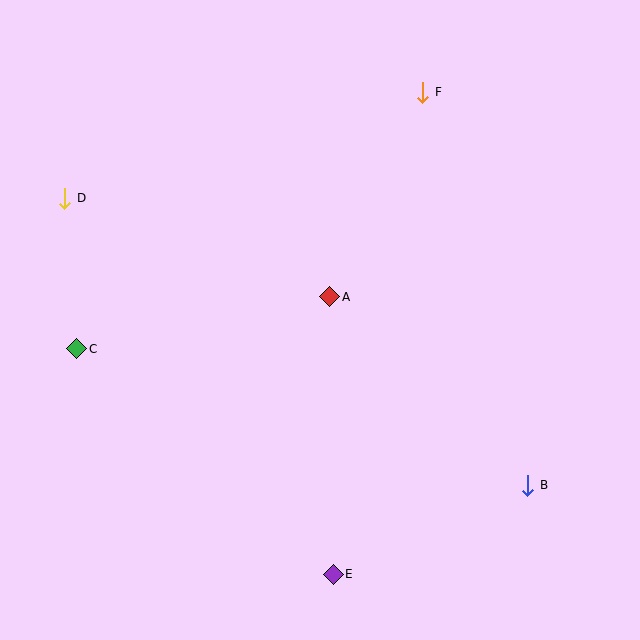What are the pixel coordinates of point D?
Point D is at (65, 198).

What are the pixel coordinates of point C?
Point C is at (77, 349).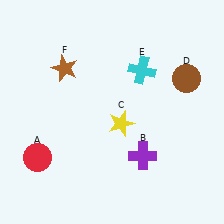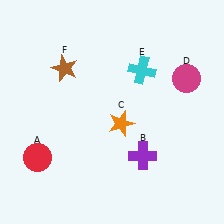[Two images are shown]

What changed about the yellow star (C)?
In Image 1, C is yellow. In Image 2, it changed to orange.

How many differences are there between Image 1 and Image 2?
There are 2 differences between the two images.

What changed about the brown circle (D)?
In Image 1, D is brown. In Image 2, it changed to magenta.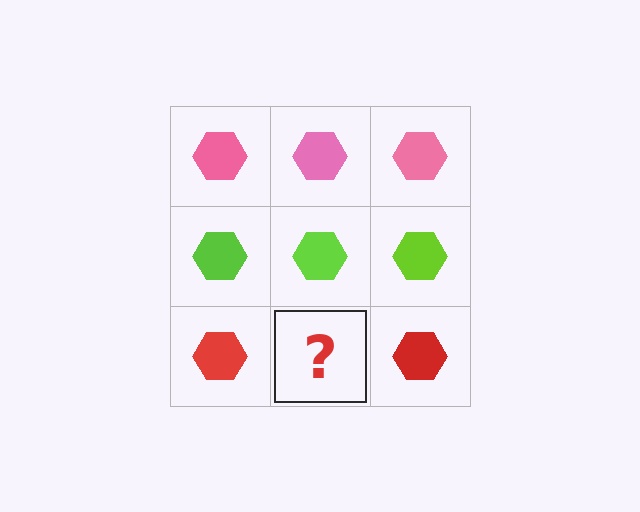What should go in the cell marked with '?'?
The missing cell should contain a red hexagon.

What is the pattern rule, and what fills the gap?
The rule is that each row has a consistent color. The gap should be filled with a red hexagon.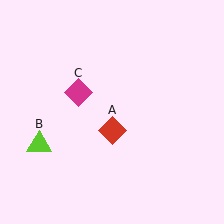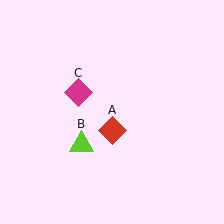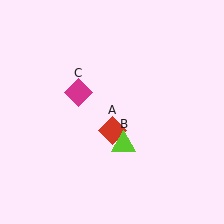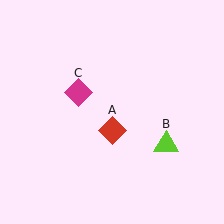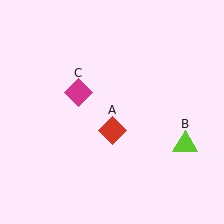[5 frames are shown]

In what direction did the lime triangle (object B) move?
The lime triangle (object B) moved right.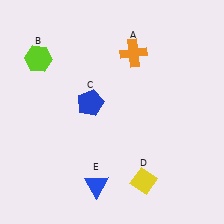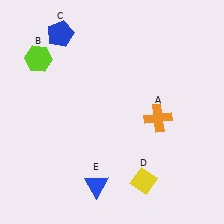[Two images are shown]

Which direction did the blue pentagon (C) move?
The blue pentagon (C) moved up.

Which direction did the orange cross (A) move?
The orange cross (A) moved down.